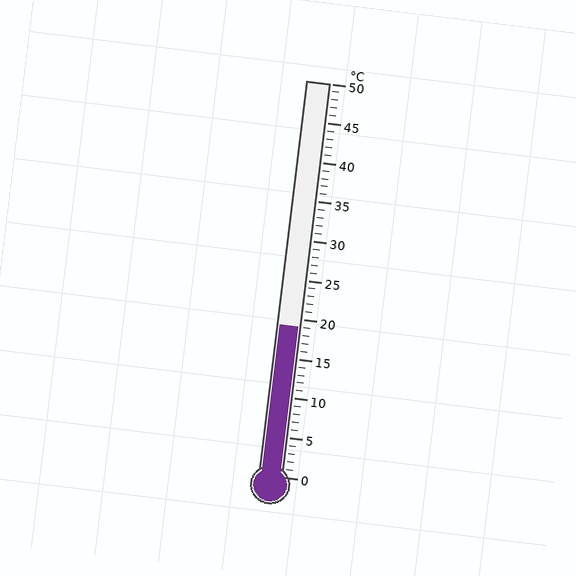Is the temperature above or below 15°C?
The temperature is above 15°C.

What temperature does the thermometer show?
The thermometer shows approximately 19°C.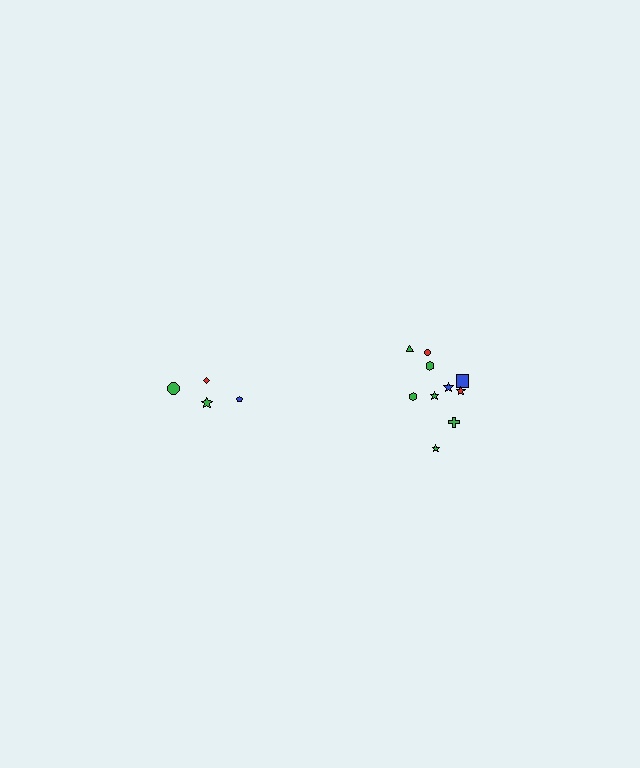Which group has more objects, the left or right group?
The right group.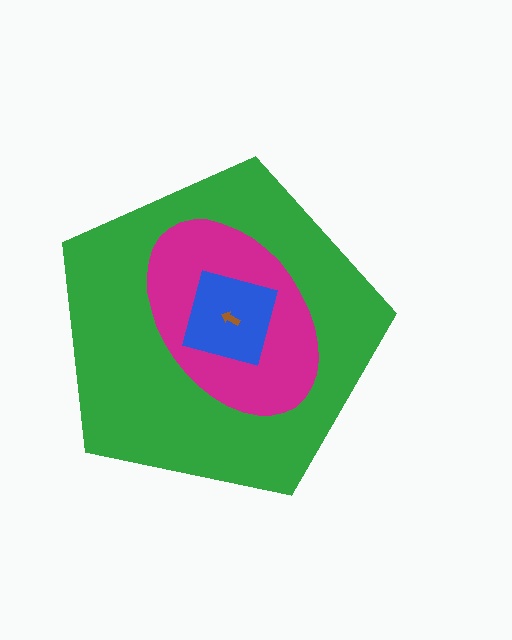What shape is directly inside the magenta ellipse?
The blue square.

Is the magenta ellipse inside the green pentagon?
Yes.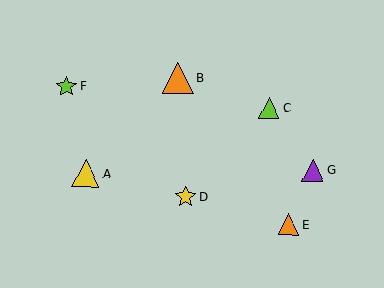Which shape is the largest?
The orange triangle (labeled B) is the largest.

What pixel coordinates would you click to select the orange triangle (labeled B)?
Click at (178, 78) to select the orange triangle B.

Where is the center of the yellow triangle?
The center of the yellow triangle is at (86, 173).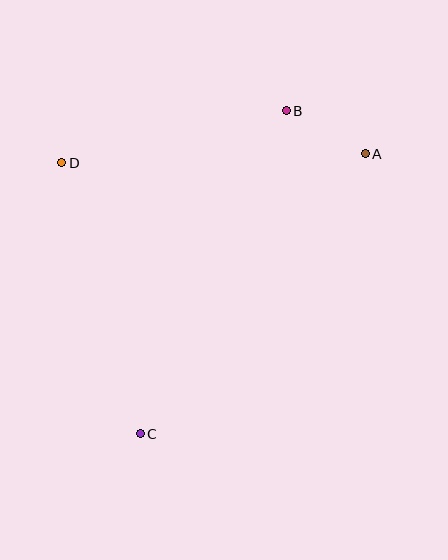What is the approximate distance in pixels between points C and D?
The distance between C and D is approximately 282 pixels.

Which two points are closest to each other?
Points A and B are closest to each other.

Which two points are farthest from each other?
Points A and C are farthest from each other.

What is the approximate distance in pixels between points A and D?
The distance between A and D is approximately 304 pixels.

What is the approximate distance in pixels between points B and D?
The distance between B and D is approximately 230 pixels.